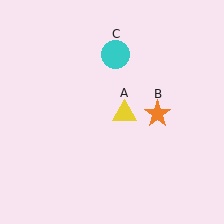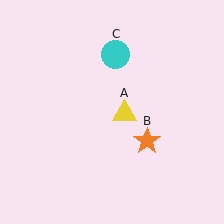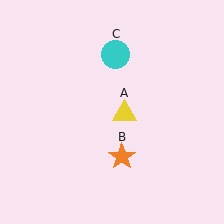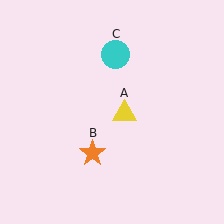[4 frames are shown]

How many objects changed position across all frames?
1 object changed position: orange star (object B).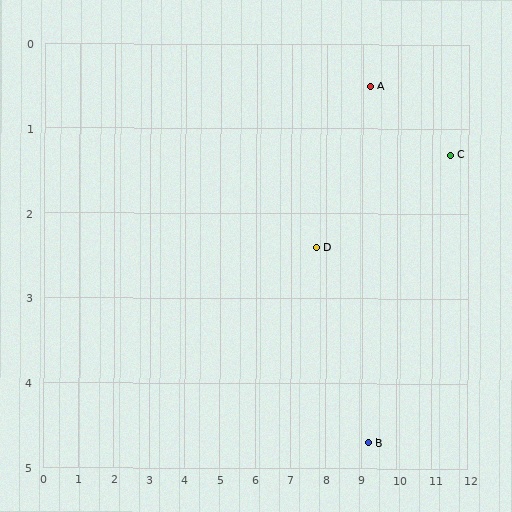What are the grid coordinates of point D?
Point D is at approximately (7.7, 2.4).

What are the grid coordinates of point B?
Point B is at approximately (9.2, 4.7).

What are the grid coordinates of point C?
Point C is at approximately (11.5, 1.3).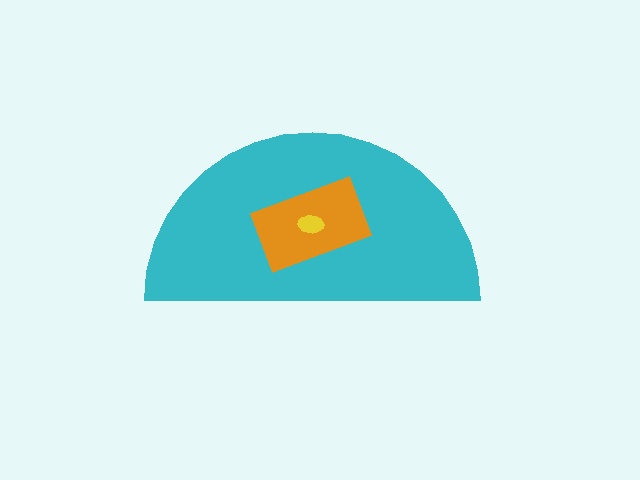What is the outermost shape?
The cyan semicircle.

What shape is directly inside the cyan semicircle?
The orange rectangle.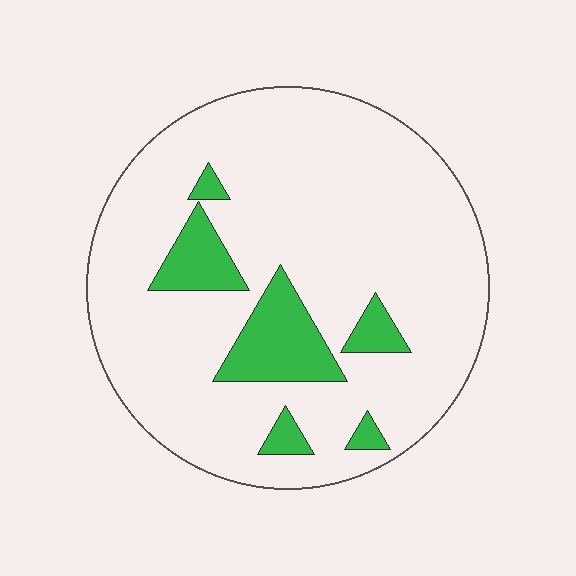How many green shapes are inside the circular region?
6.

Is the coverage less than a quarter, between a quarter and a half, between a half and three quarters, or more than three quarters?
Less than a quarter.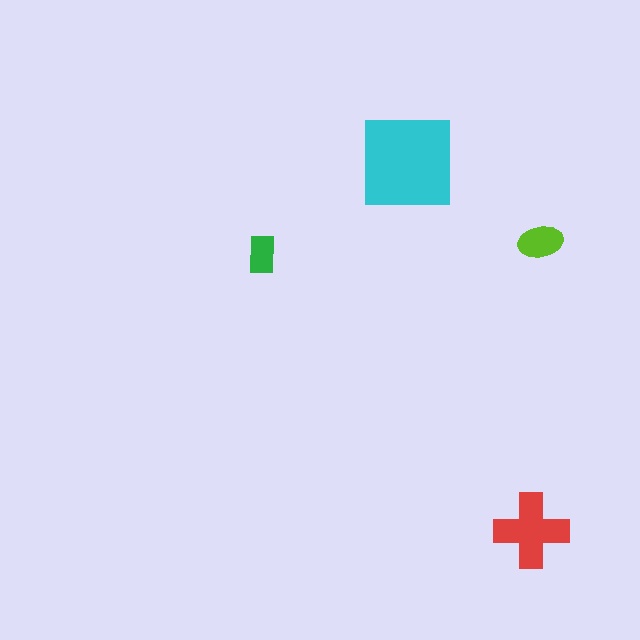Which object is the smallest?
The green rectangle.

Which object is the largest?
The cyan square.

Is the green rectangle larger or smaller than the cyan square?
Smaller.